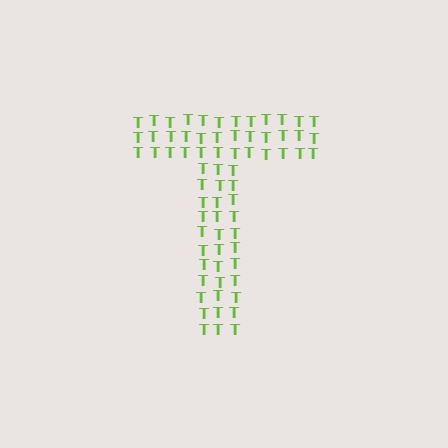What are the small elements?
The small elements are letter T's.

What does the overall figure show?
The overall figure shows the letter T.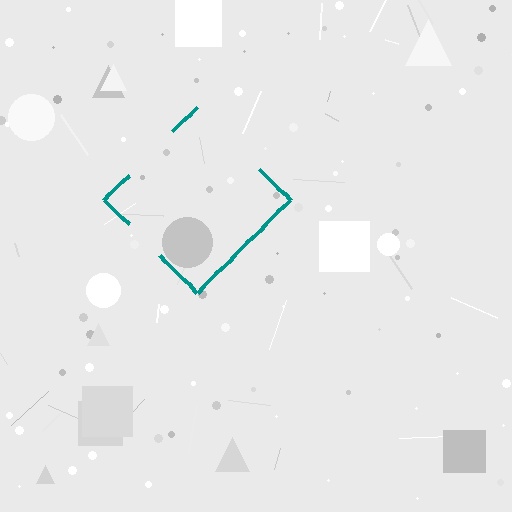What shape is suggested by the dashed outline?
The dashed outline suggests a diamond.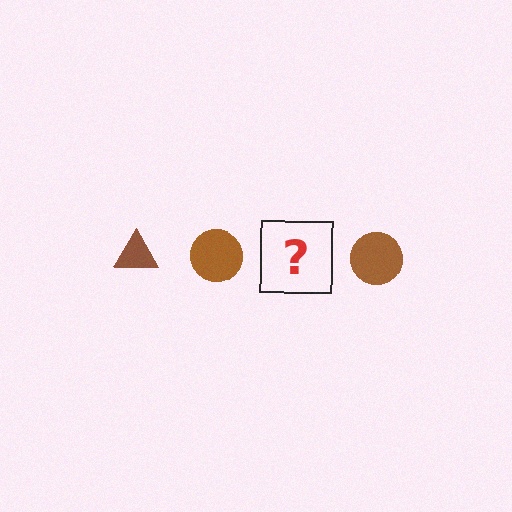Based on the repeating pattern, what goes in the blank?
The blank should be a brown triangle.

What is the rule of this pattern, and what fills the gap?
The rule is that the pattern cycles through triangle, circle shapes in brown. The gap should be filled with a brown triangle.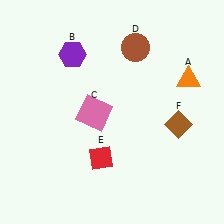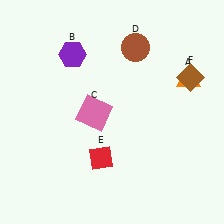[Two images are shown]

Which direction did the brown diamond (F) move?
The brown diamond (F) moved up.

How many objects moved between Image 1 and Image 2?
1 object moved between the two images.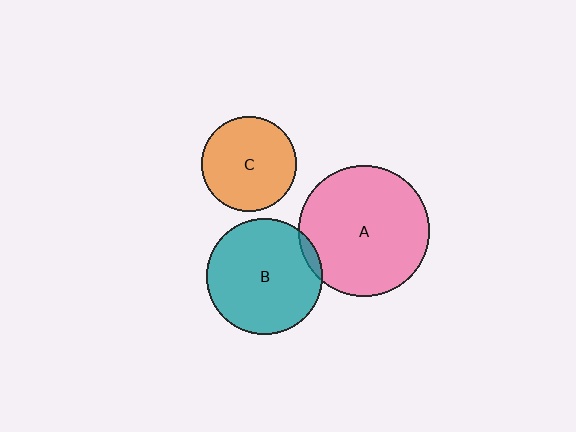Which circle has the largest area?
Circle A (pink).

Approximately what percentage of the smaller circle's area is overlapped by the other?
Approximately 5%.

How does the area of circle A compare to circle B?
Approximately 1.3 times.